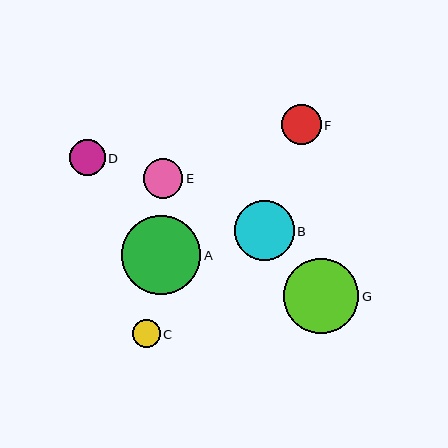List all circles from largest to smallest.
From largest to smallest: A, G, B, E, F, D, C.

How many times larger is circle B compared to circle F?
Circle B is approximately 1.5 times the size of circle F.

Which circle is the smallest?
Circle C is the smallest with a size of approximately 28 pixels.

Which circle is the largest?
Circle A is the largest with a size of approximately 79 pixels.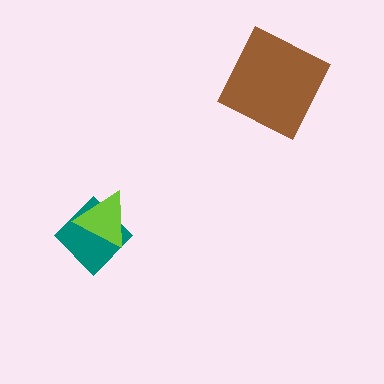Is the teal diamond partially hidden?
Yes, it is partially covered by another shape.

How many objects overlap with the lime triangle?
1 object overlaps with the lime triangle.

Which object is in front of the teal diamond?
The lime triangle is in front of the teal diamond.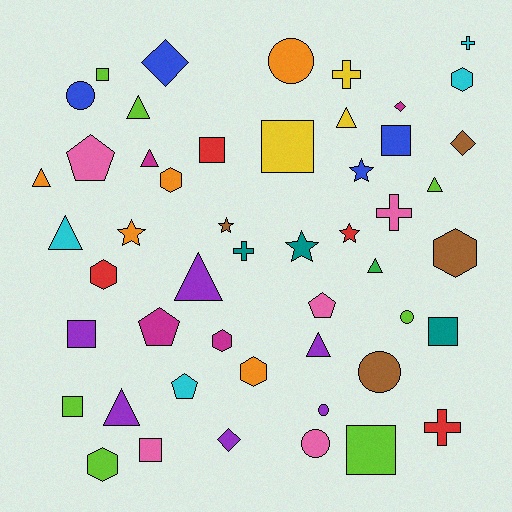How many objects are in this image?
There are 50 objects.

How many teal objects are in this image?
There are 3 teal objects.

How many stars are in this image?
There are 5 stars.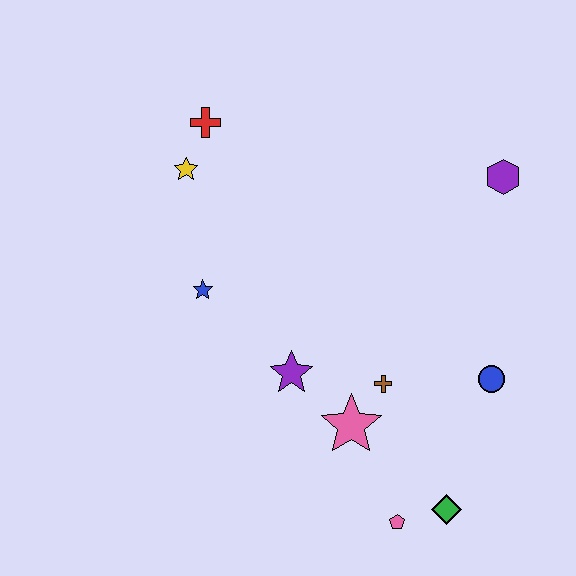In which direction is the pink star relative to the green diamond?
The pink star is to the left of the green diamond.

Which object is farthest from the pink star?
The red cross is farthest from the pink star.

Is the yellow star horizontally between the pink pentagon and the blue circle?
No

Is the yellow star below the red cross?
Yes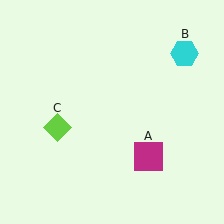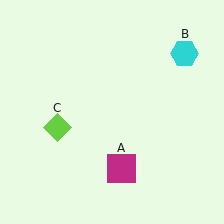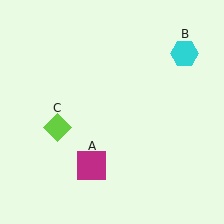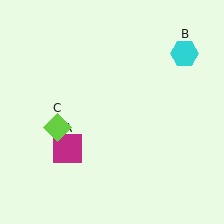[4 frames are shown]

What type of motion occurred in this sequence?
The magenta square (object A) rotated clockwise around the center of the scene.